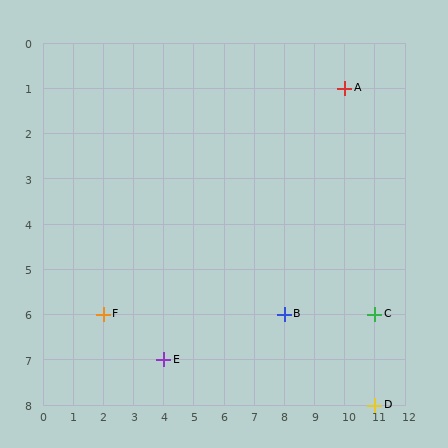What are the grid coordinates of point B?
Point B is at grid coordinates (8, 6).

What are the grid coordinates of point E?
Point E is at grid coordinates (4, 7).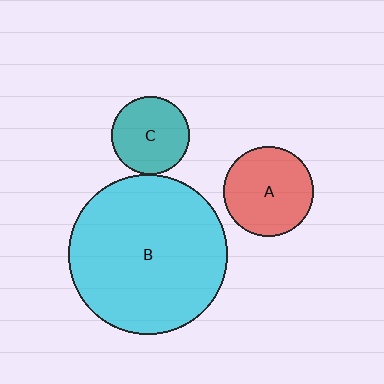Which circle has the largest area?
Circle B (cyan).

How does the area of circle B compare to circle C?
Approximately 4.2 times.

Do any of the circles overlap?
No, none of the circles overlap.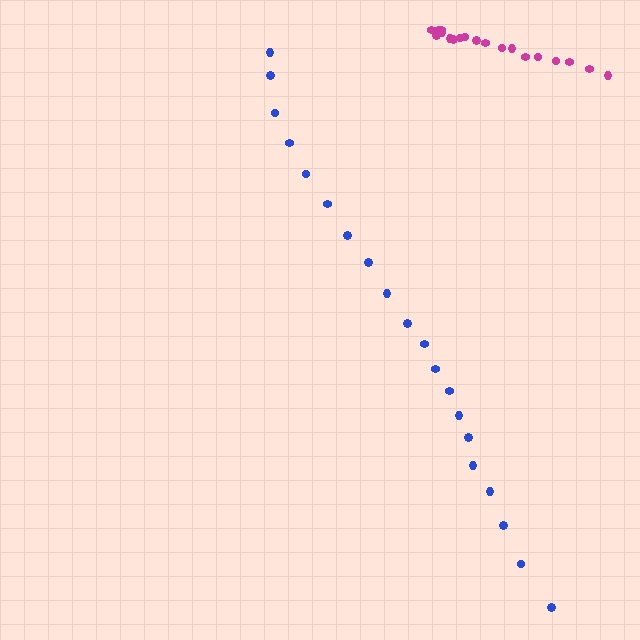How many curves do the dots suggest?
There are 2 distinct paths.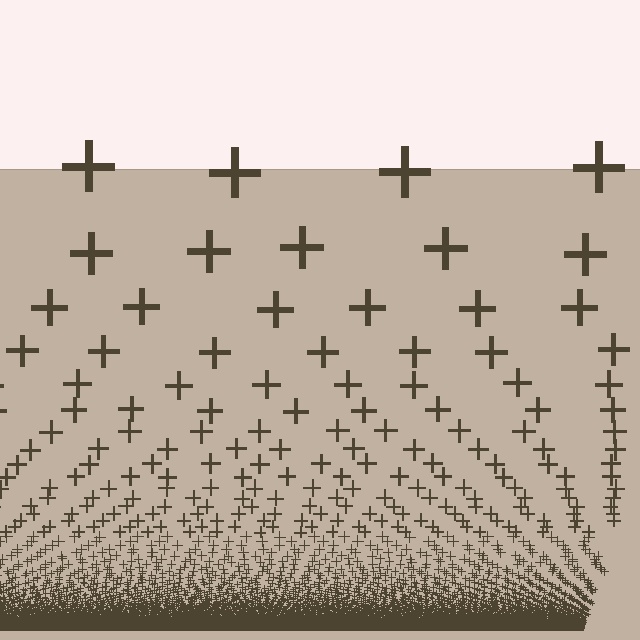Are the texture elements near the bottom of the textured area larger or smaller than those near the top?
Smaller. The gradient is inverted — elements near the bottom are smaller and denser.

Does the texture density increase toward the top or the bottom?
Density increases toward the bottom.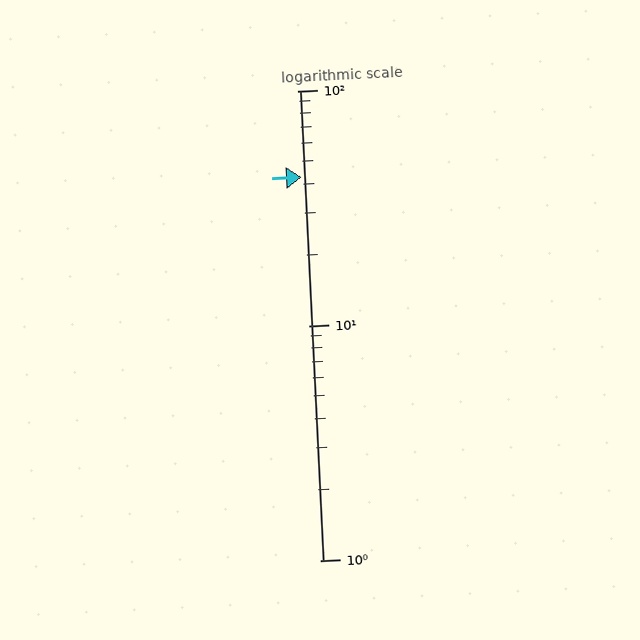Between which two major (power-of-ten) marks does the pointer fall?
The pointer is between 10 and 100.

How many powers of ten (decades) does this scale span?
The scale spans 2 decades, from 1 to 100.